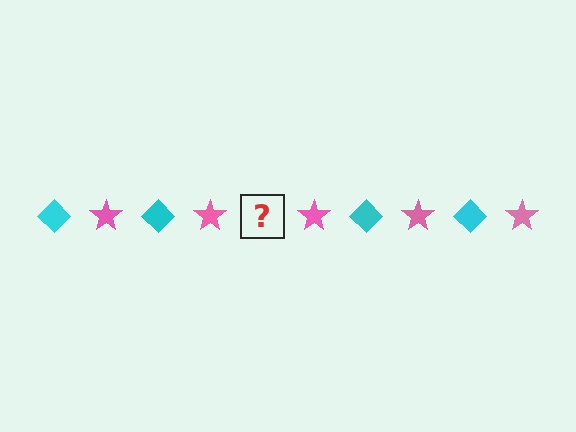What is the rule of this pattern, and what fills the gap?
The rule is that the pattern alternates between cyan diamond and pink star. The gap should be filled with a cyan diamond.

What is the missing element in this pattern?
The missing element is a cyan diamond.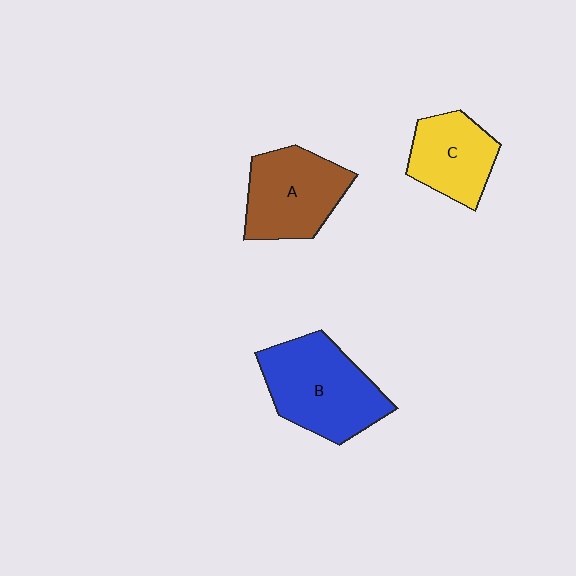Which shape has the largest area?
Shape B (blue).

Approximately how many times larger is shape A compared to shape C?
Approximately 1.2 times.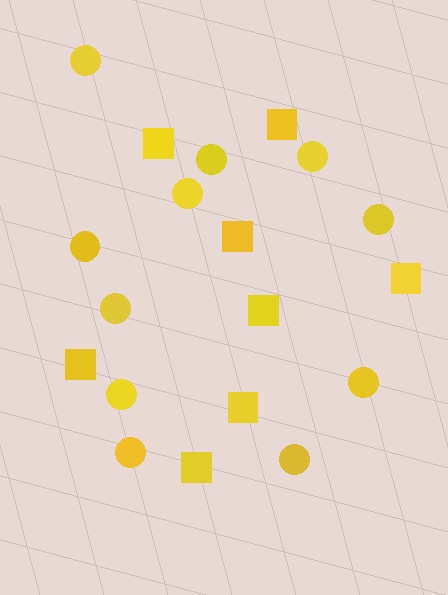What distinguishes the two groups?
There are 2 groups: one group of squares (8) and one group of circles (11).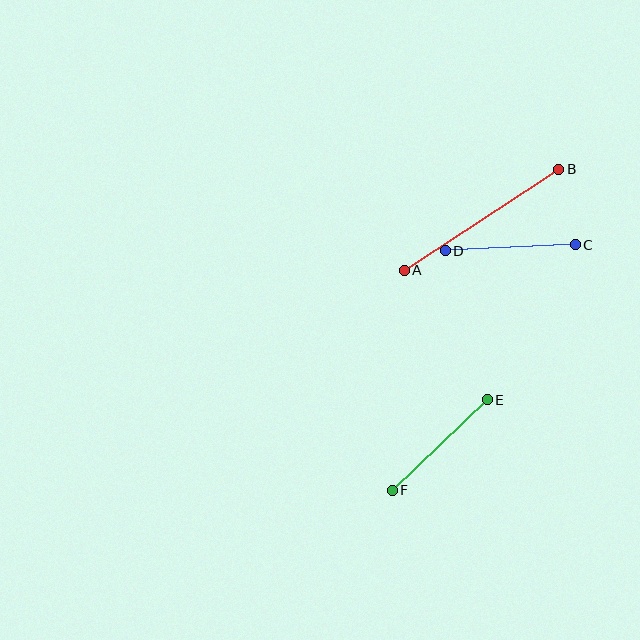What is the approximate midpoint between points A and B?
The midpoint is at approximately (482, 220) pixels.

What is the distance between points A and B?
The distance is approximately 184 pixels.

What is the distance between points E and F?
The distance is approximately 131 pixels.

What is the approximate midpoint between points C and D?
The midpoint is at approximately (510, 248) pixels.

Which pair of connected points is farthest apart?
Points A and B are farthest apart.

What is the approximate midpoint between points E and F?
The midpoint is at approximately (440, 445) pixels.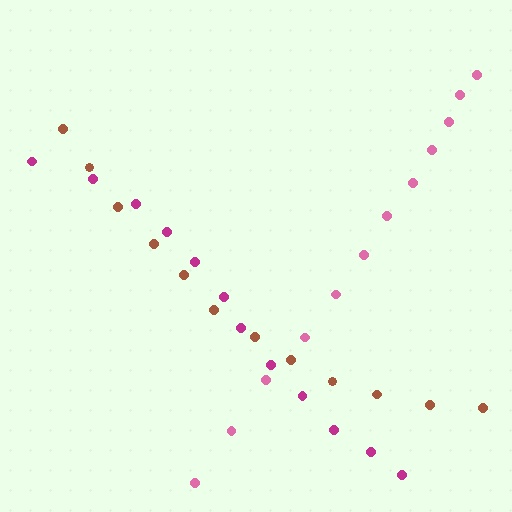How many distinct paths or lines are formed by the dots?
There are 3 distinct paths.